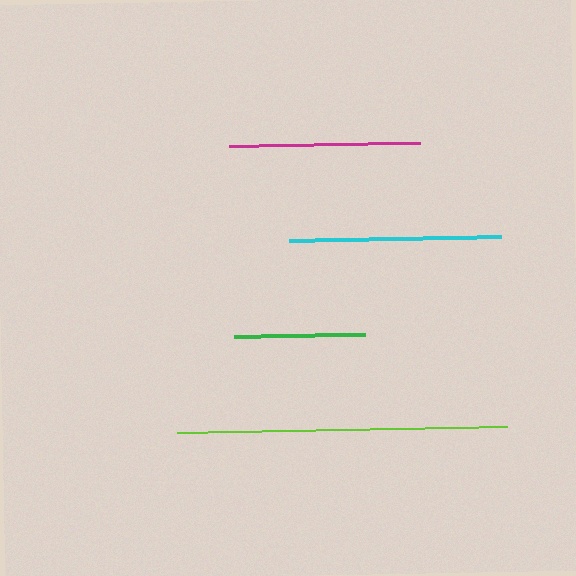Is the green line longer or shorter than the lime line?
The lime line is longer than the green line.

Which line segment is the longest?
The lime line is the longest at approximately 330 pixels.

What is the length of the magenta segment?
The magenta segment is approximately 191 pixels long.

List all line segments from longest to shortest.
From longest to shortest: lime, cyan, magenta, green.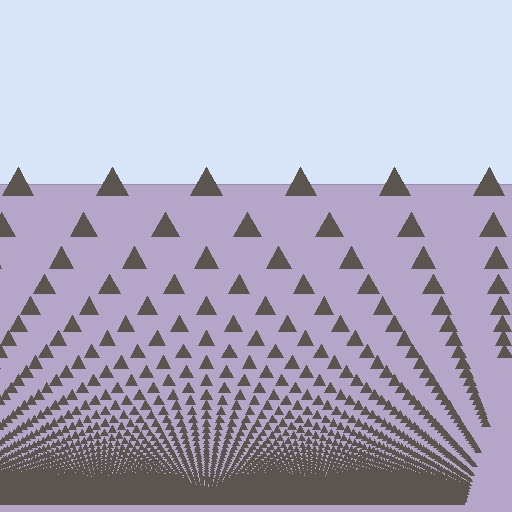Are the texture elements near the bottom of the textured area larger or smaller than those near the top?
Smaller. The gradient is inverted — elements near the bottom are smaller and denser.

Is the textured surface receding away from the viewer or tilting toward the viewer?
The surface appears to tilt toward the viewer. Texture elements get larger and sparser toward the top.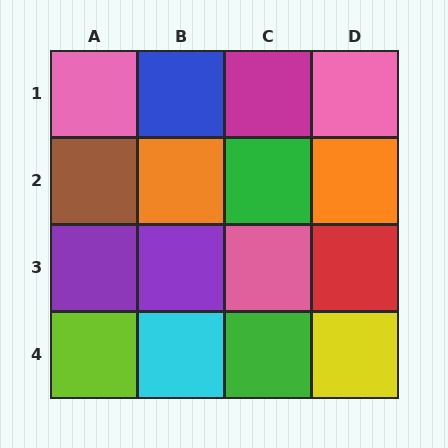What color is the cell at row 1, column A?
Pink.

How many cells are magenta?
1 cell is magenta.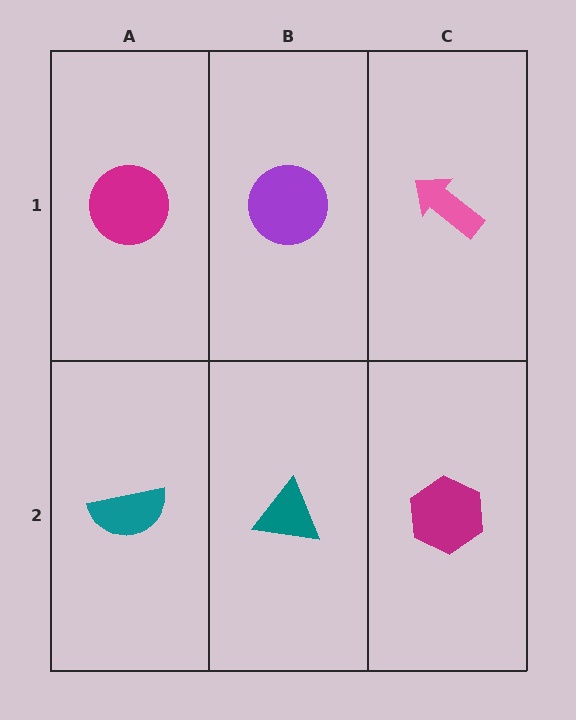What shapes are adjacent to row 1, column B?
A teal triangle (row 2, column B), a magenta circle (row 1, column A), a pink arrow (row 1, column C).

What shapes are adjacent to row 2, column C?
A pink arrow (row 1, column C), a teal triangle (row 2, column B).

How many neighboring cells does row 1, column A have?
2.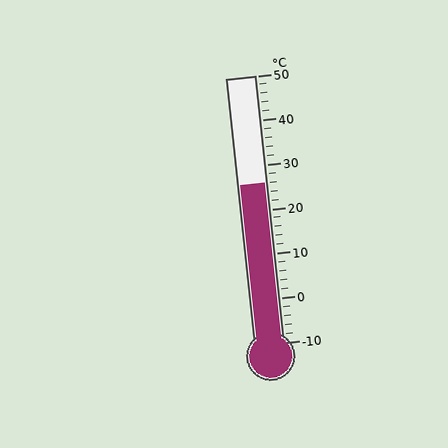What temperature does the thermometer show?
The thermometer shows approximately 26°C.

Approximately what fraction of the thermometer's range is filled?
The thermometer is filled to approximately 60% of its range.